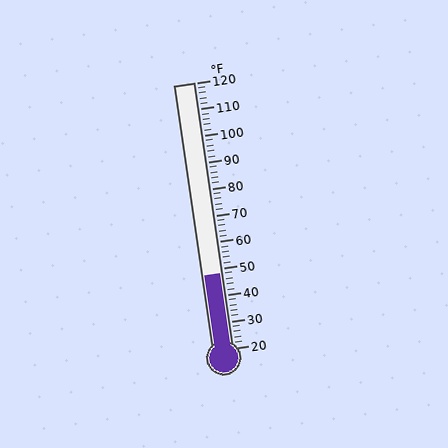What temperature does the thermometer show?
The thermometer shows approximately 48°F.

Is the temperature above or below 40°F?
The temperature is above 40°F.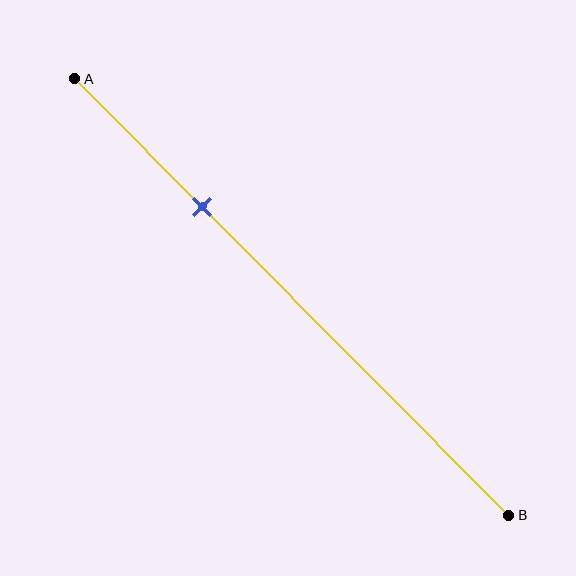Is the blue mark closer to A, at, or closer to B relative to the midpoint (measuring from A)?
The blue mark is closer to point A than the midpoint of segment AB.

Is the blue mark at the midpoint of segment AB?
No, the mark is at about 30% from A, not at the 50% midpoint.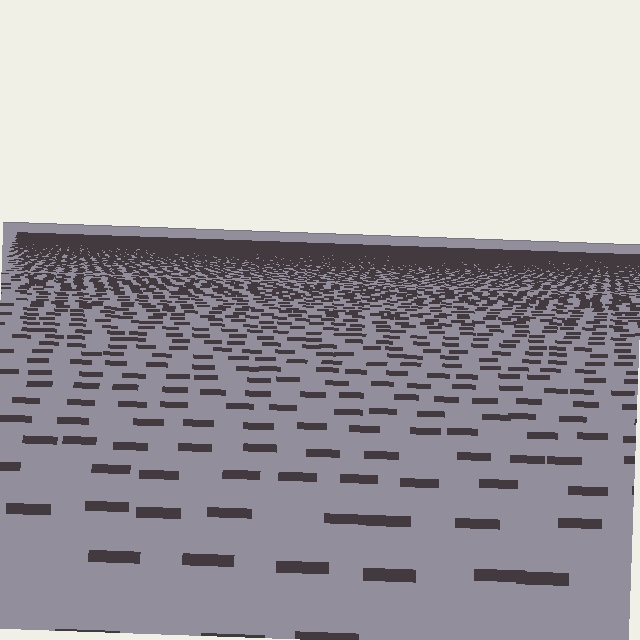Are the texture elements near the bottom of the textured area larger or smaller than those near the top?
Larger. Near the bottom, elements are closer to the viewer and appear at a bigger on-screen size.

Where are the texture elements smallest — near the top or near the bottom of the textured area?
Near the top.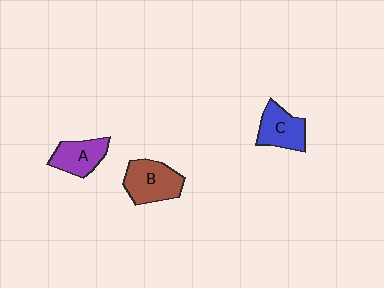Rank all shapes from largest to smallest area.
From largest to smallest: B (brown), C (blue), A (purple).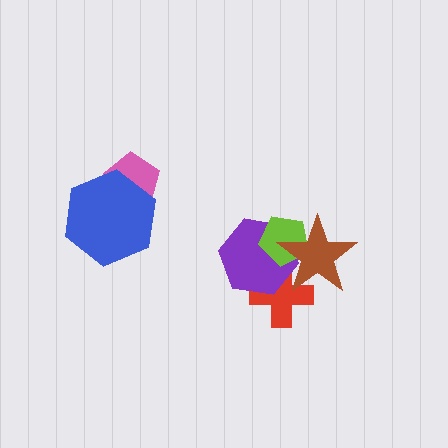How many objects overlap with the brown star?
3 objects overlap with the brown star.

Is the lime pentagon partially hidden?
Yes, it is partially covered by another shape.